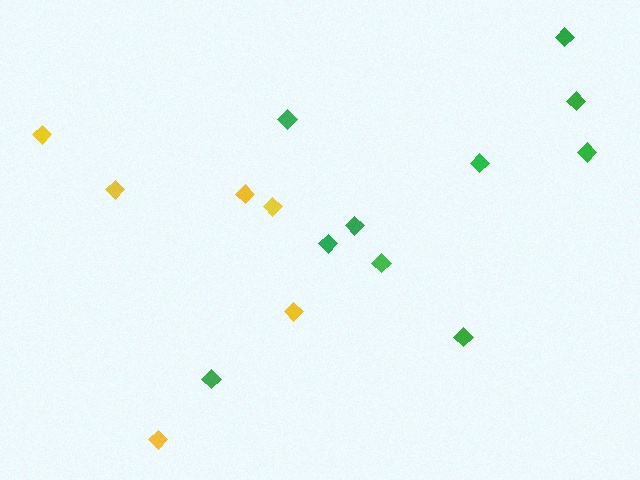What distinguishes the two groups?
There are 2 groups: one group of green diamonds (10) and one group of yellow diamonds (6).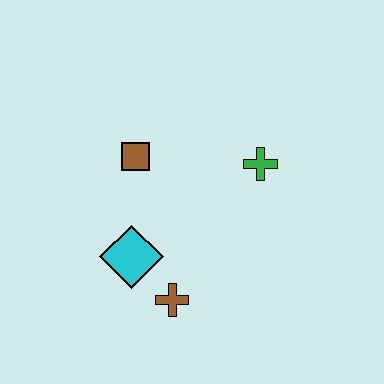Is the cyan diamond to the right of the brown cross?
No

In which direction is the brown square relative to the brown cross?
The brown square is above the brown cross.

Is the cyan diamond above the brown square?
No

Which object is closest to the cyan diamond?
The brown cross is closest to the cyan diamond.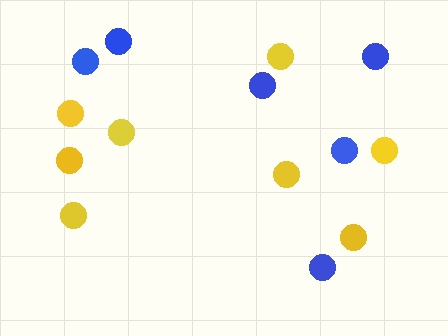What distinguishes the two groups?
There are 2 groups: one group of yellow circles (8) and one group of blue circles (6).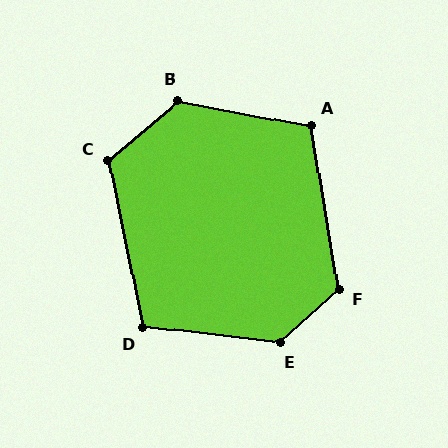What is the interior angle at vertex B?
Approximately 128 degrees (obtuse).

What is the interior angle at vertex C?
Approximately 119 degrees (obtuse).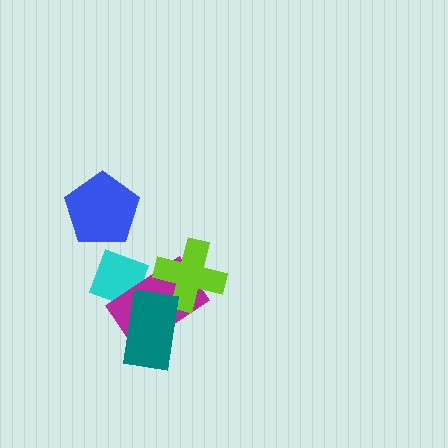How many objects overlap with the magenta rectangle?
3 objects overlap with the magenta rectangle.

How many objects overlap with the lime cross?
1 object overlaps with the lime cross.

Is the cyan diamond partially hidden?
Yes, it is partially covered by another shape.